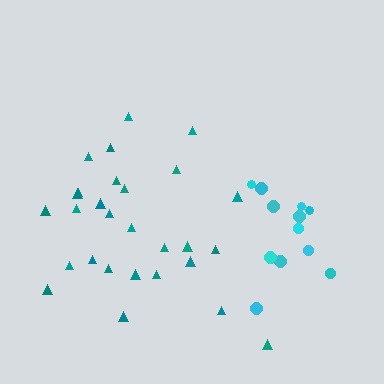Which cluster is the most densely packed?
Teal.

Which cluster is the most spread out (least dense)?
Cyan.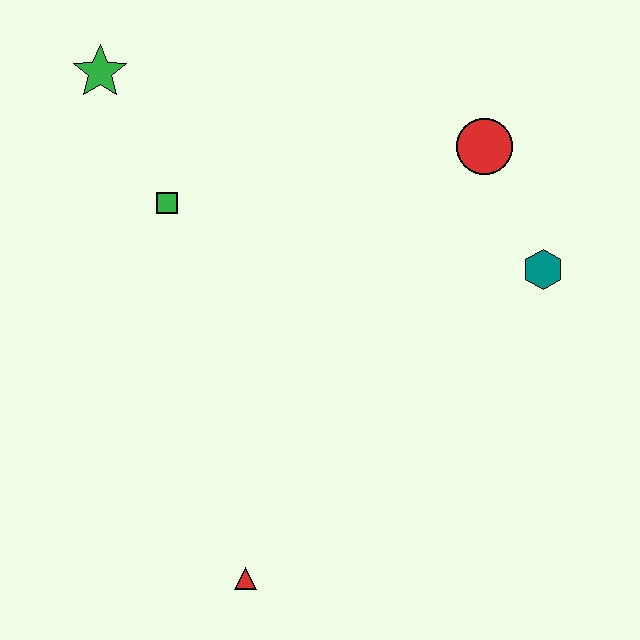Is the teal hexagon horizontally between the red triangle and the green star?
No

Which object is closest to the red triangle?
The green square is closest to the red triangle.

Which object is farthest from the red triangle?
The green star is farthest from the red triangle.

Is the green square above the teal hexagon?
Yes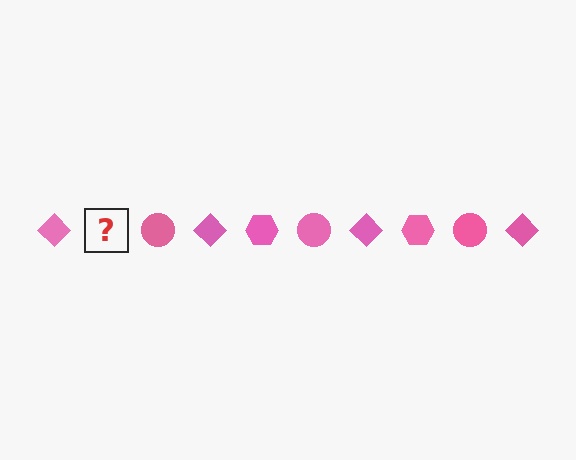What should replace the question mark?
The question mark should be replaced with a pink hexagon.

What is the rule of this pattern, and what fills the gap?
The rule is that the pattern cycles through diamond, hexagon, circle shapes in pink. The gap should be filled with a pink hexagon.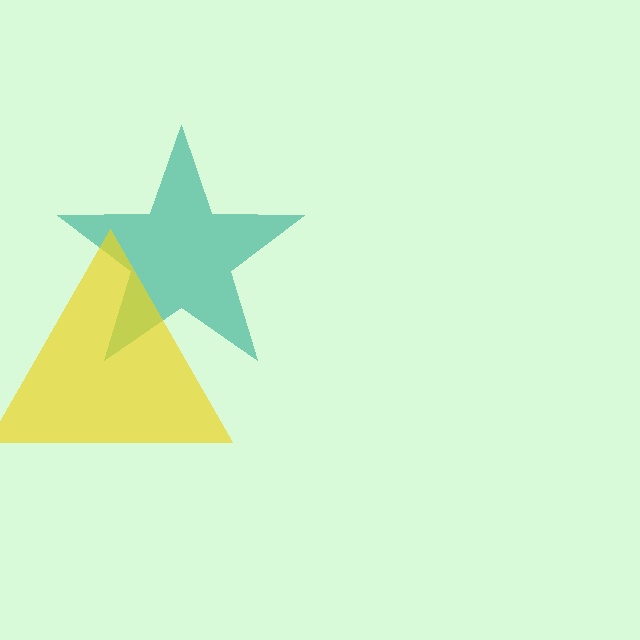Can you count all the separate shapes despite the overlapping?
Yes, there are 2 separate shapes.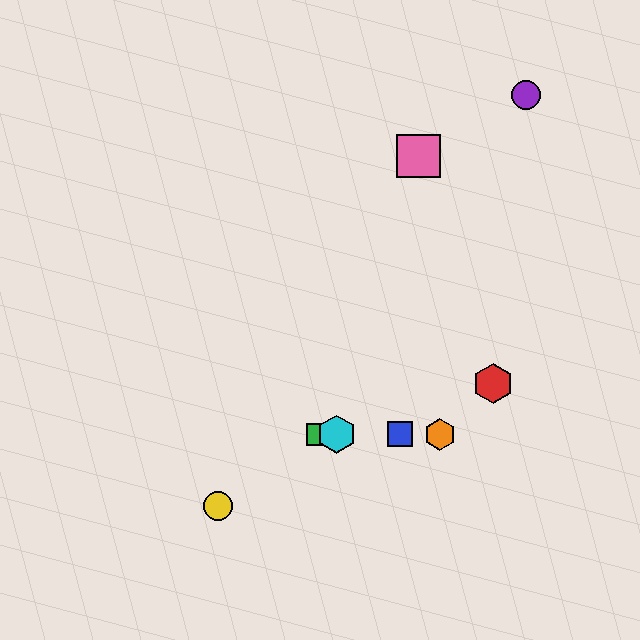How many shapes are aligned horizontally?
4 shapes (the blue square, the green square, the orange hexagon, the cyan hexagon) are aligned horizontally.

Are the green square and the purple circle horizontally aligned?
No, the green square is at y≈434 and the purple circle is at y≈95.